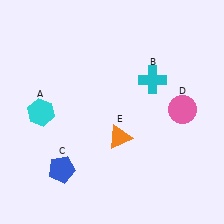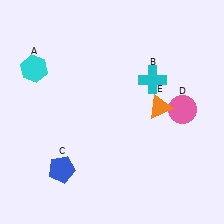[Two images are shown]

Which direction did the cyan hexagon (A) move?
The cyan hexagon (A) moved up.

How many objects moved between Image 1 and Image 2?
2 objects moved between the two images.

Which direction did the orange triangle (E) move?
The orange triangle (E) moved right.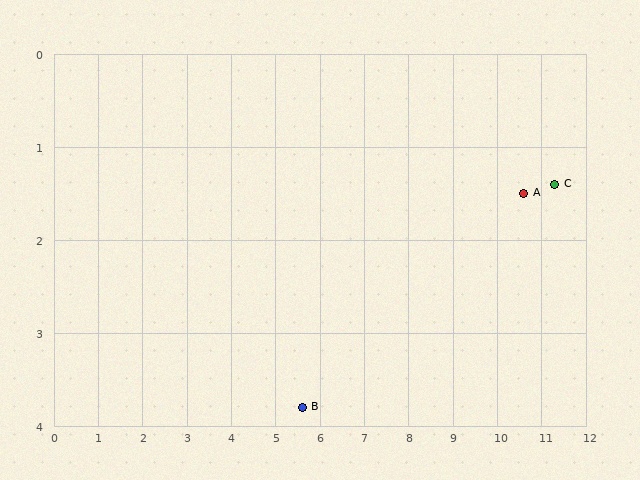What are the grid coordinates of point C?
Point C is at approximately (11.3, 1.4).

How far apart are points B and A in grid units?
Points B and A are about 5.5 grid units apart.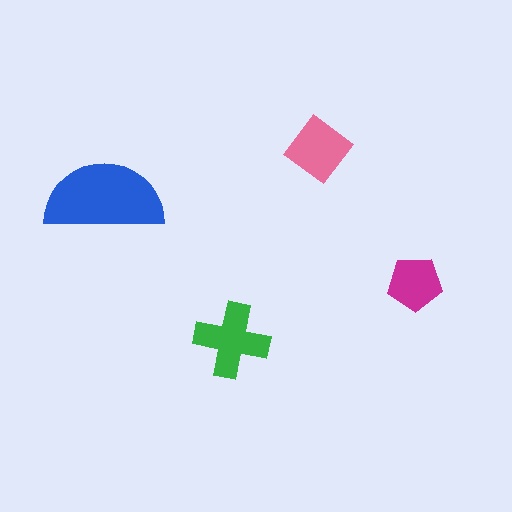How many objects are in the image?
There are 4 objects in the image.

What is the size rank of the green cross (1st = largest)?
2nd.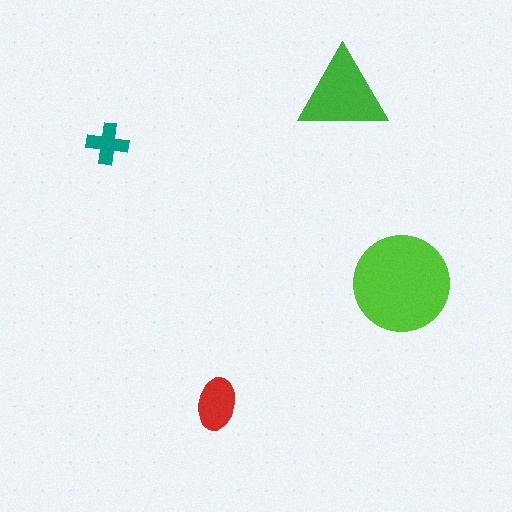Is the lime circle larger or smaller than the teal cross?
Larger.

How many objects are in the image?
There are 4 objects in the image.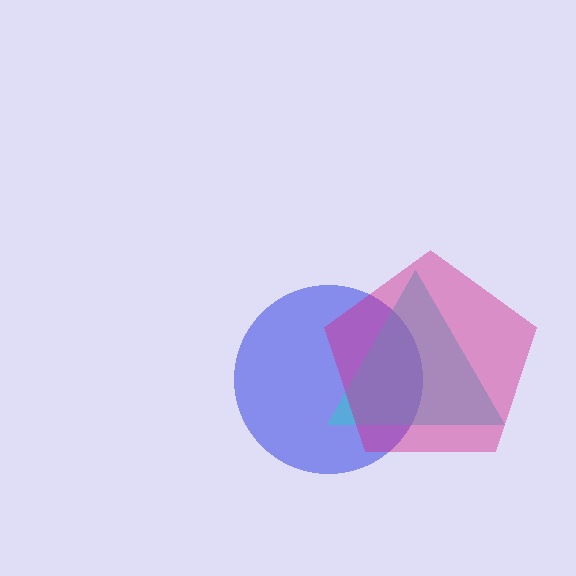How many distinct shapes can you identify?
There are 3 distinct shapes: a blue circle, a cyan triangle, a magenta pentagon.